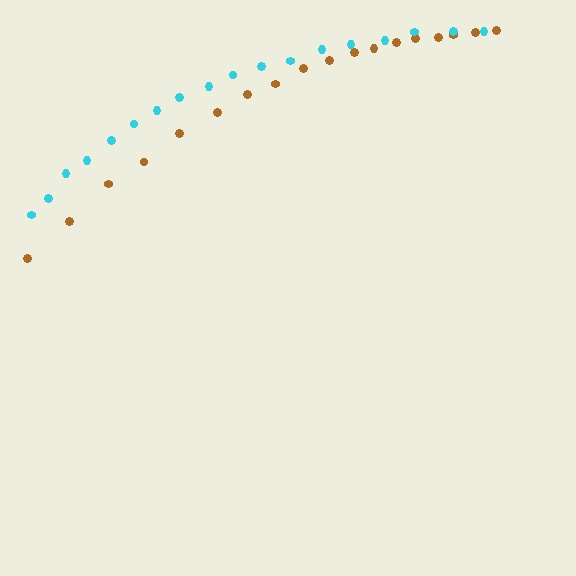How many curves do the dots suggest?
There are 2 distinct paths.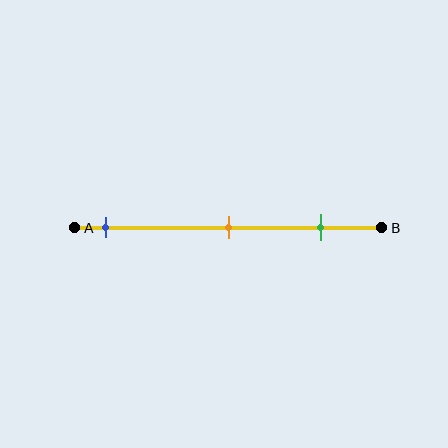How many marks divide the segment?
There are 3 marks dividing the segment.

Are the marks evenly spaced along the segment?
Yes, the marks are approximately evenly spaced.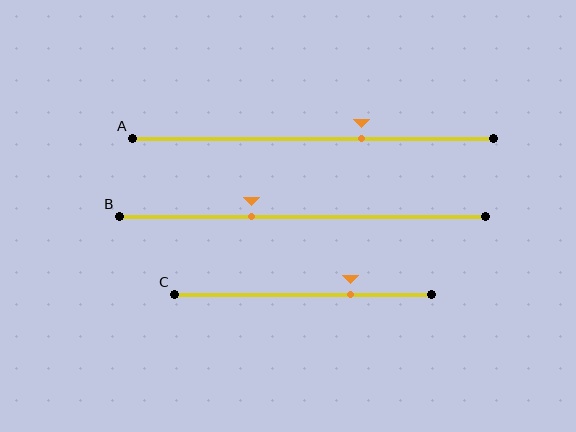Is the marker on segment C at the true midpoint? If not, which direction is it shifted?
No, the marker on segment C is shifted to the right by about 18% of the segment length.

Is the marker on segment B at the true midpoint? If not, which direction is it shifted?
No, the marker on segment B is shifted to the left by about 14% of the segment length.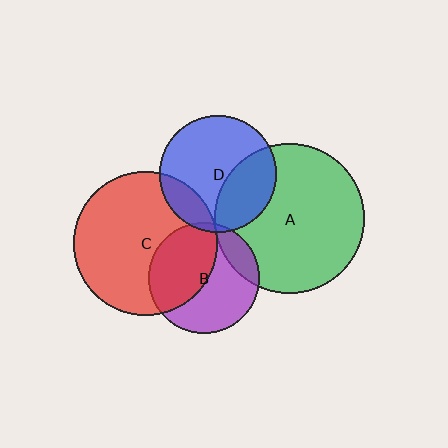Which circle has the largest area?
Circle A (green).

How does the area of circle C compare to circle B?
Approximately 1.7 times.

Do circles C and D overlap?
Yes.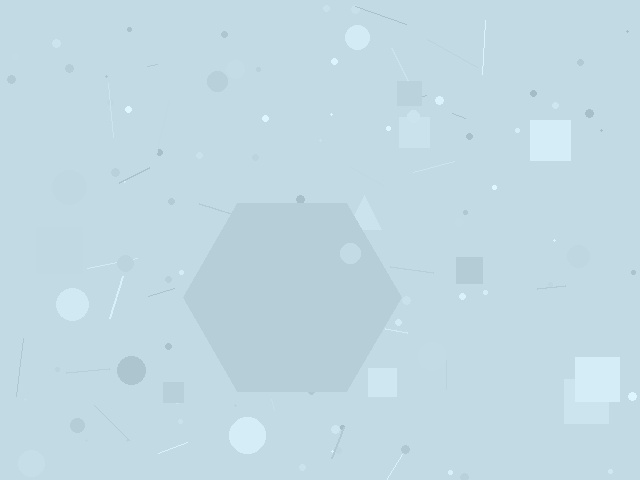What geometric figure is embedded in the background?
A hexagon is embedded in the background.